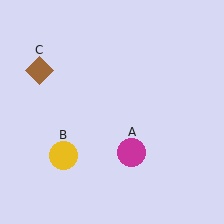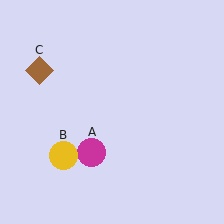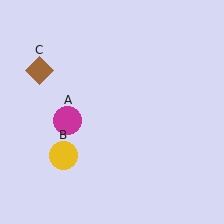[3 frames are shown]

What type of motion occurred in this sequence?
The magenta circle (object A) rotated clockwise around the center of the scene.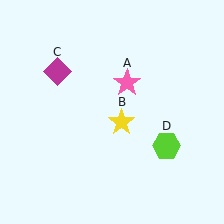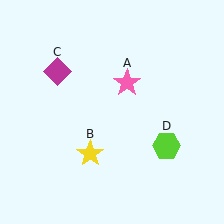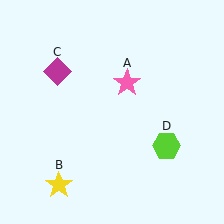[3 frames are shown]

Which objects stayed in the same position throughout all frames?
Pink star (object A) and magenta diamond (object C) and lime hexagon (object D) remained stationary.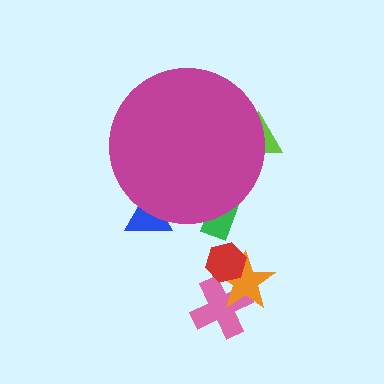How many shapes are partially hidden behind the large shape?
3 shapes are partially hidden.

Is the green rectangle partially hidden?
Yes, the green rectangle is partially hidden behind the magenta circle.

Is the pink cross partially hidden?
No, the pink cross is fully visible.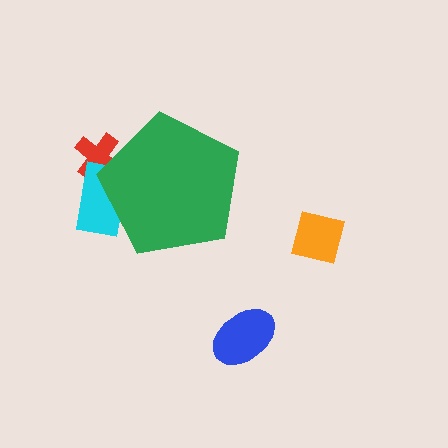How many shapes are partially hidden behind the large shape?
2 shapes are partially hidden.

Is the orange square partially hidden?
No, the orange square is fully visible.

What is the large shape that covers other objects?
A green pentagon.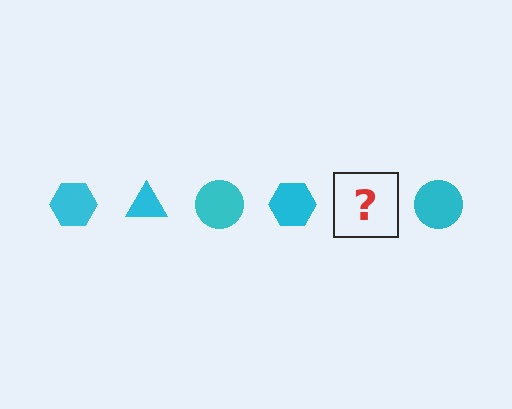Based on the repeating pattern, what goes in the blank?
The blank should be a cyan triangle.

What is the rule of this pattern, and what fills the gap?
The rule is that the pattern cycles through hexagon, triangle, circle shapes in cyan. The gap should be filled with a cyan triangle.